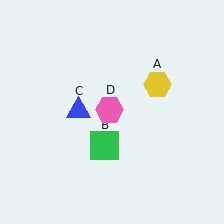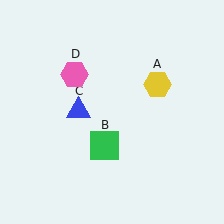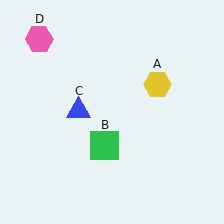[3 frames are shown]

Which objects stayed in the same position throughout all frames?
Yellow hexagon (object A) and green square (object B) and blue triangle (object C) remained stationary.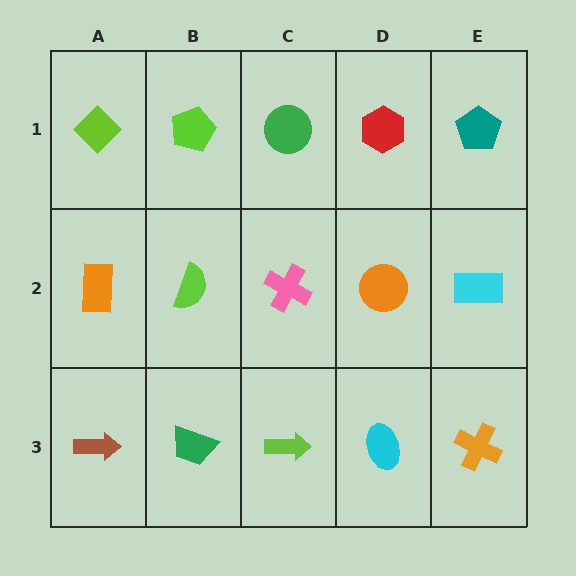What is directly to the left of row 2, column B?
An orange rectangle.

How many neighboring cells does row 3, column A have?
2.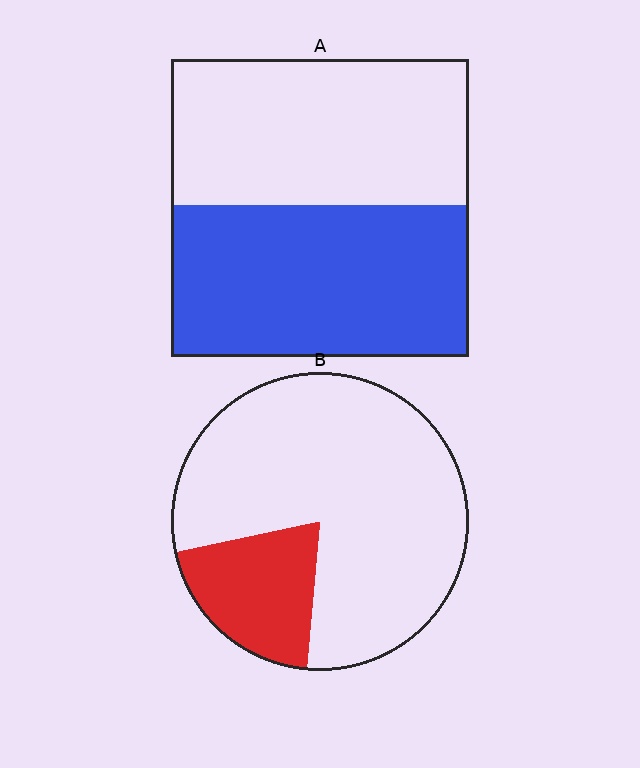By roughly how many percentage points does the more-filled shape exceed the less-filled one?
By roughly 30 percentage points (A over B).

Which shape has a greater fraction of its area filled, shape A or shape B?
Shape A.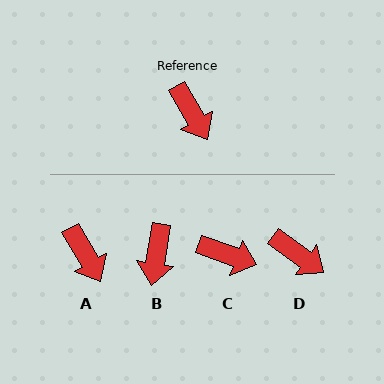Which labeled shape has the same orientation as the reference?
A.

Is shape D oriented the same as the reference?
No, it is off by about 24 degrees.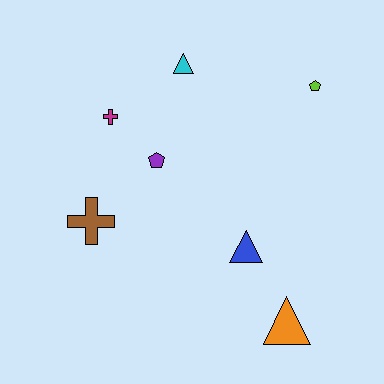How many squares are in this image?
There are no squares.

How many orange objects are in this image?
There is 1 orange object.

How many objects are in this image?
There are 7 objects.